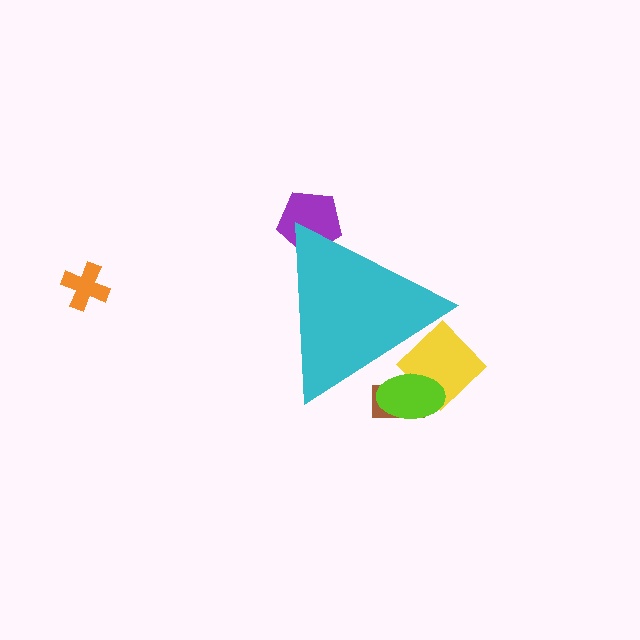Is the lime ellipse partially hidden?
Yes, the lime ellipse is partially hidden behind the cyan triangle.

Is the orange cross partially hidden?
No, the orange cross is fully visible.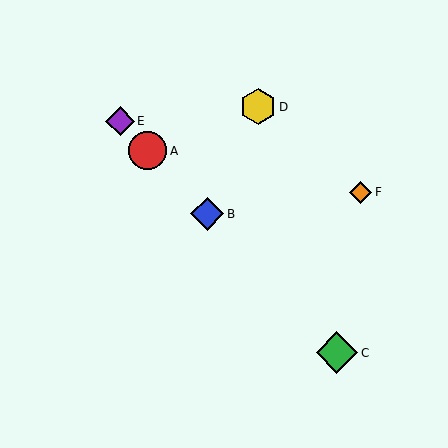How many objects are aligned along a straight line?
4 objects (A, B, C, E) are aligned along a straight line.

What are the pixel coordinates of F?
Object F is at (361, 192).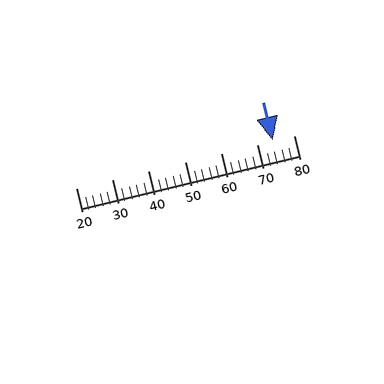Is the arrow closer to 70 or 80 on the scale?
The arrow is closer to 70.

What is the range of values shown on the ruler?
The ruler shows values from 20 to 80.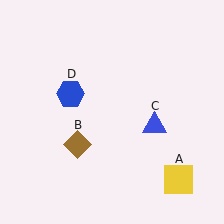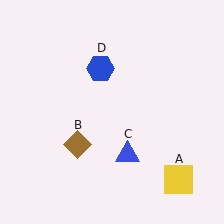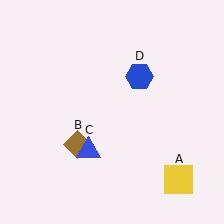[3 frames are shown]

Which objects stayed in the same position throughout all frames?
Yellow square (object A) and brown diamond (object B) remained stationary.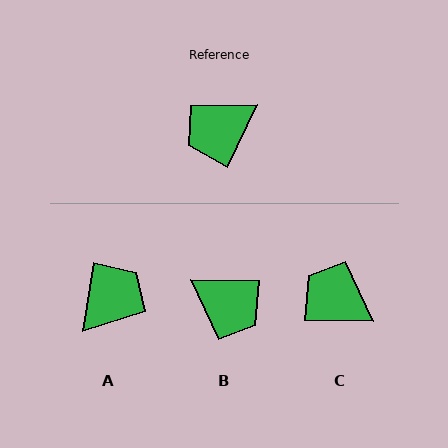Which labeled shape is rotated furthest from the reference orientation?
A, about 163 degrees away.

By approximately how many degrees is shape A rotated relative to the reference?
Approximately 163 degrees clockwise.